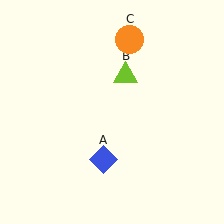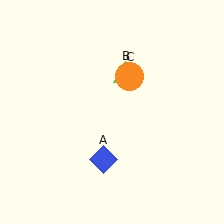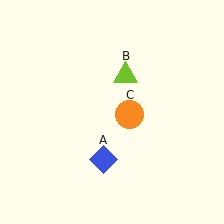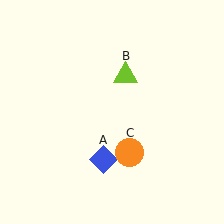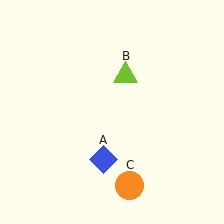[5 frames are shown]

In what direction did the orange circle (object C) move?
The orange circle (object C) moved down.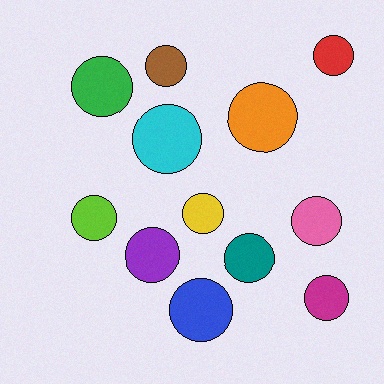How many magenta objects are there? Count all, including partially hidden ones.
There is 1 magenta object.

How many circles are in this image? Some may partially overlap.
There are 12 circles.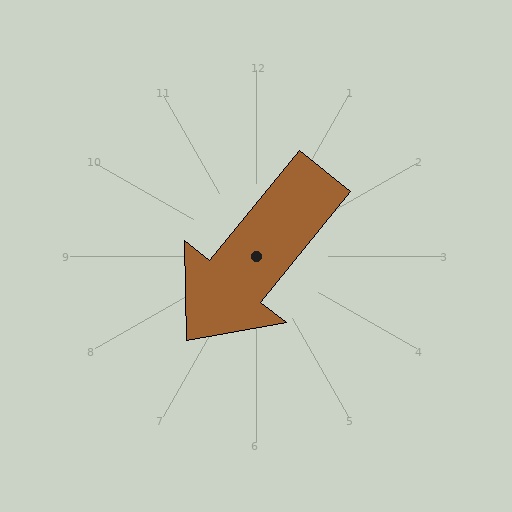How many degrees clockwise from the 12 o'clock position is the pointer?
Approximately 219 degrees.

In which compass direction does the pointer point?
Southwest.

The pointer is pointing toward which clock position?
Roughly 7 o'clock.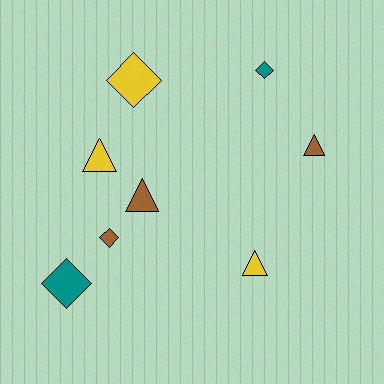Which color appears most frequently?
Brown, with 3 objects.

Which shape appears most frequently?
Triangle, with 4 objects.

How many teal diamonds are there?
There are 2 teal diamonds.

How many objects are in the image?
There are 8 objects.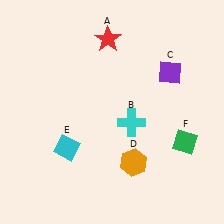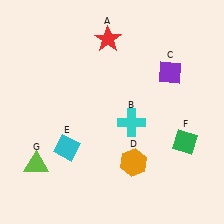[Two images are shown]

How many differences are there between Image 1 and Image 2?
There is 1 difference between the two images.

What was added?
A lime triangle (G) was added in Image 2.